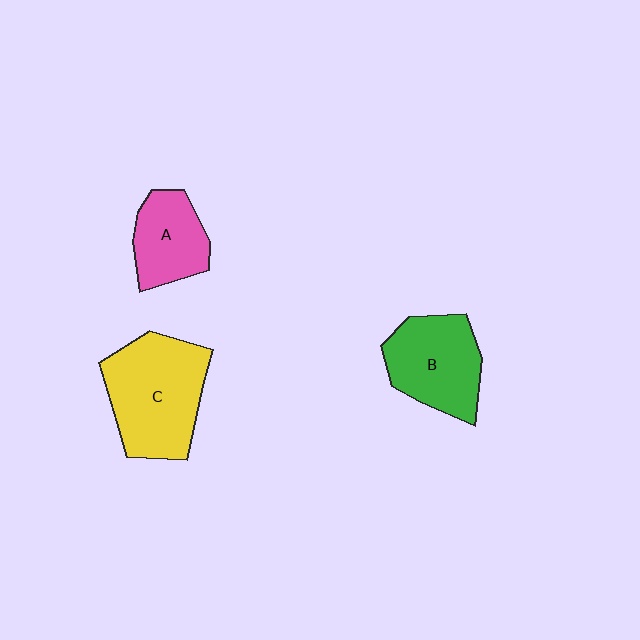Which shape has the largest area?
Shape C (yellow).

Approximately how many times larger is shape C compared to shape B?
Approximately 1.3 times.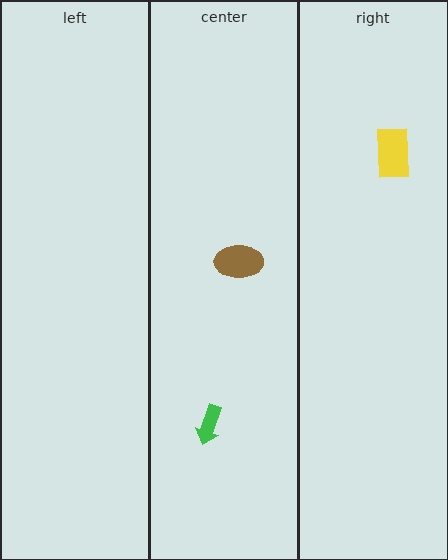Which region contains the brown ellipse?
The center region.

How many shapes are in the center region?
2.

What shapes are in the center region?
The brown ellipse, the green arrow.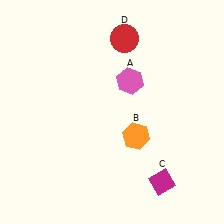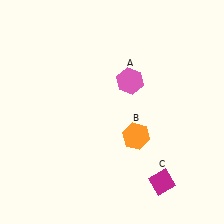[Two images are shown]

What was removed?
The red circle (D) was removed in Image 2.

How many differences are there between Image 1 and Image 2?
There is 1 difference between the two images.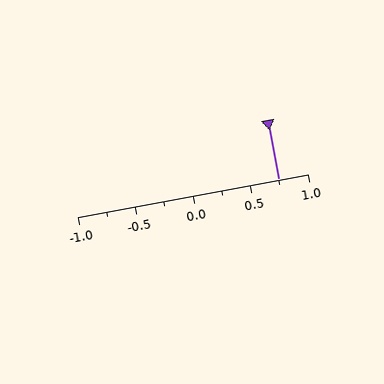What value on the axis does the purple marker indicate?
The marker indicates approximately 0.75.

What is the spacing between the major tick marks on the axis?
The major ticks are spaced 0.5 apart.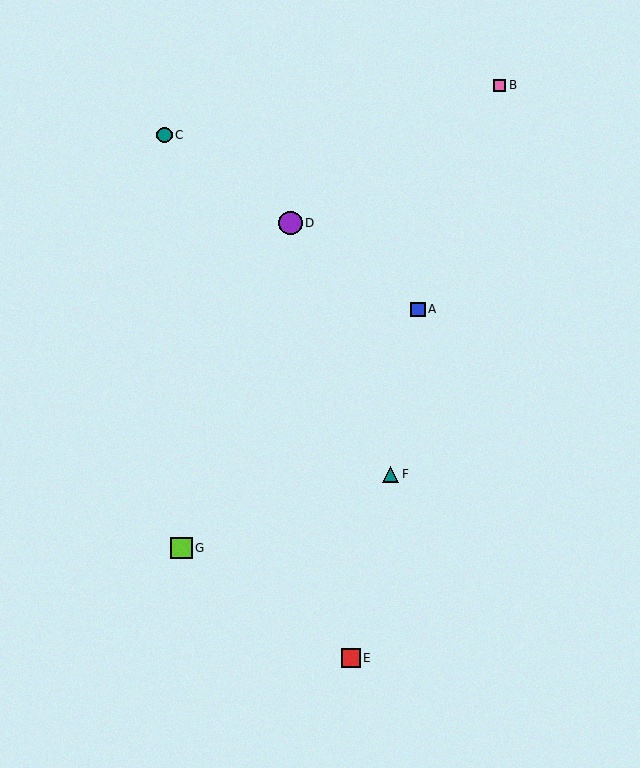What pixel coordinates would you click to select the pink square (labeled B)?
Click at (500, 85) to select the pink square B.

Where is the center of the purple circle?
The center of the purple circle is at (291, 223).